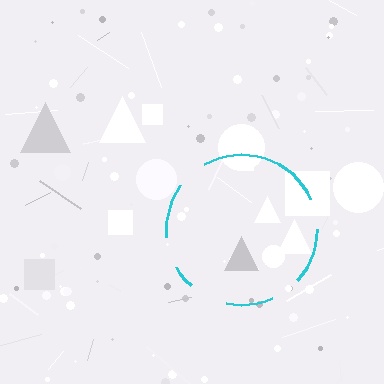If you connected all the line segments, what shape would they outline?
They would outline a circle.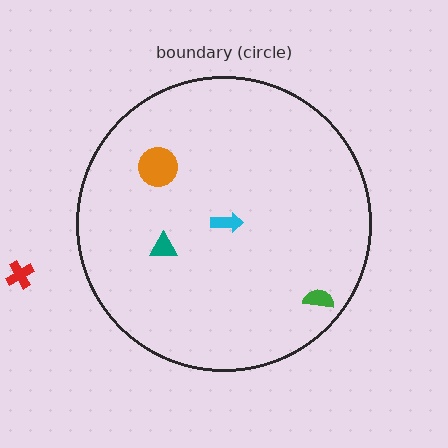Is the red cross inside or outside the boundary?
Outside.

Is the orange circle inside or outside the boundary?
Inside.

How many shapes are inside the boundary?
4 inside, 1 outside.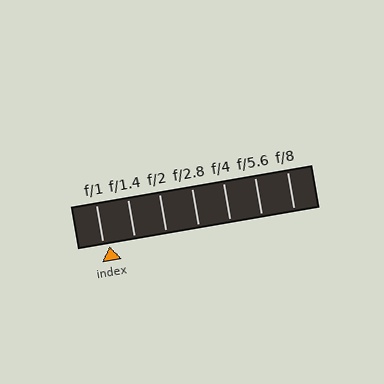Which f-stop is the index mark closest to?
The index mark is closest to f/1.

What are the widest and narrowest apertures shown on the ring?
The widest aperture shown is f/1 and the narrowest is f/8.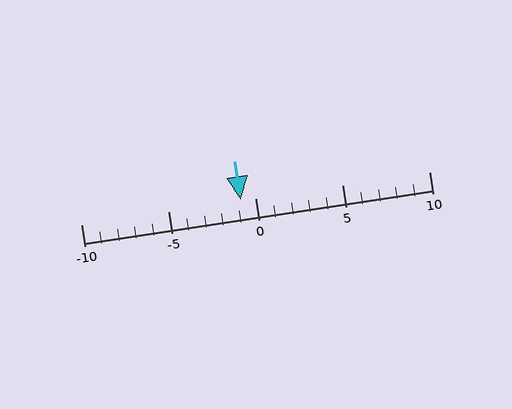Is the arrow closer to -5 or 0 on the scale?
The arrow is closer to 0.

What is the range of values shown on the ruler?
The ruler shows values from -10 to 10.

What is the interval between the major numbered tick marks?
The major tick marks are spaced 5 units apart.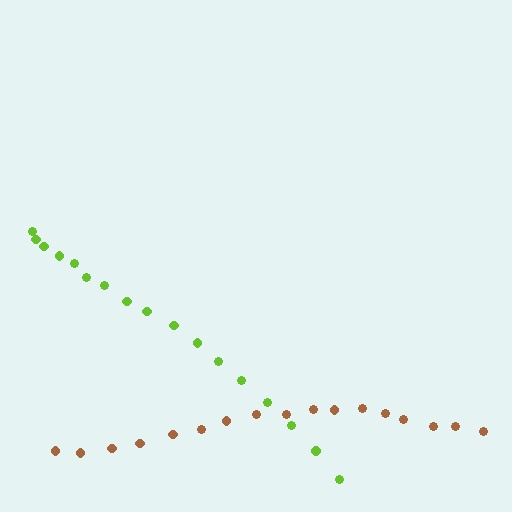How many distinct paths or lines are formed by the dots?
There are 2 distinct paths.